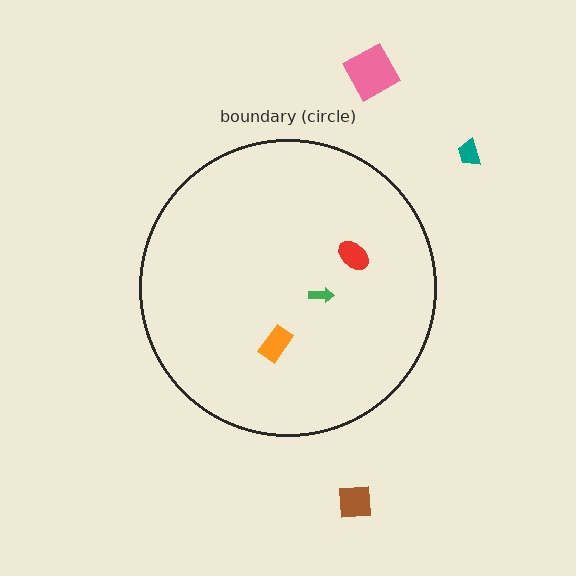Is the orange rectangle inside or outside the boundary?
Inside.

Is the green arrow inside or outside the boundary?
Inside.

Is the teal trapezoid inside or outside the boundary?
Outside.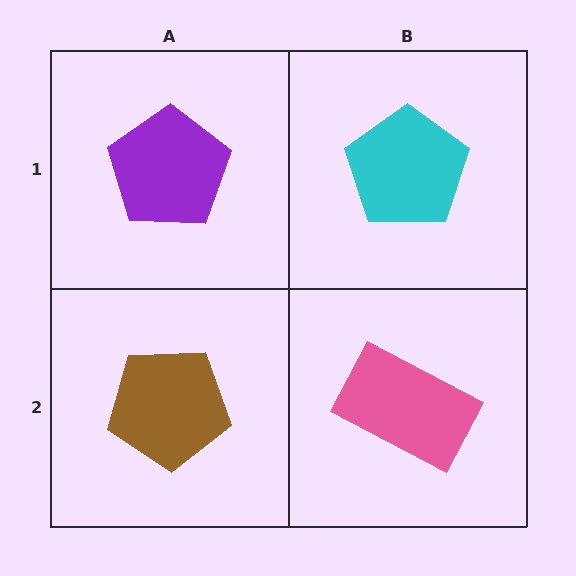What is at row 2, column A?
A brown pentagon.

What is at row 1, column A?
A purple pentagon.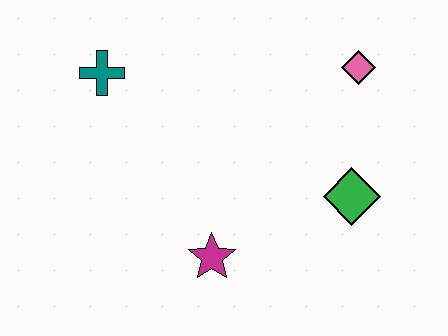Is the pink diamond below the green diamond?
No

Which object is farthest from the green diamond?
The teal cross is farthest from the green diamond.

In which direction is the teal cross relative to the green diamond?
The teal cross is to the left of the green diamond.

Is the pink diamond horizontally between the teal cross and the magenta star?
No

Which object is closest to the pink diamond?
The green diamond is closest to the pink diamond.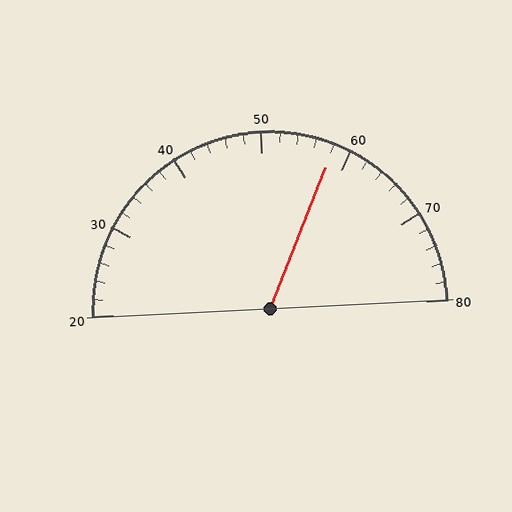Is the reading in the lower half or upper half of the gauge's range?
The reading is in the upper half of the range (20 to 80).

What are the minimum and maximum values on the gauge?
The gauge ranges from 20 to 80.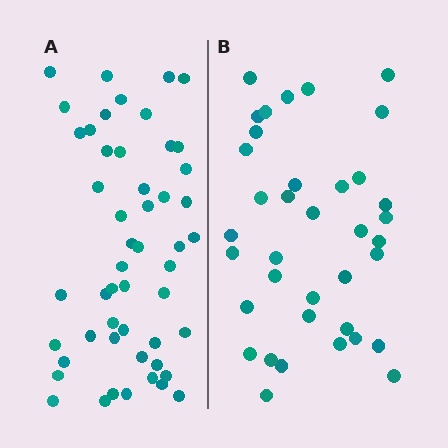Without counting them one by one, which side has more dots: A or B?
Region A (the left region) has more dots.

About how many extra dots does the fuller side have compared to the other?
Region A has approximately 15 more dots than region B.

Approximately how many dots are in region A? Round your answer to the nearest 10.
About 50 dots. (The exact count is 51, which rounds to 50.)